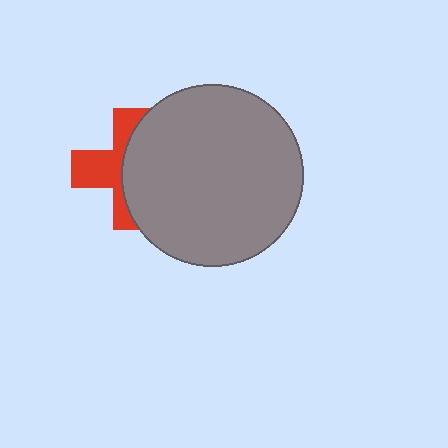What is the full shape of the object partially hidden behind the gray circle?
The partially hidden object is a red cross.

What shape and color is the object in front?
The object in front is a gray circle.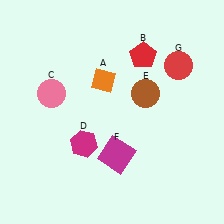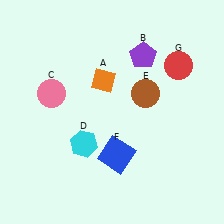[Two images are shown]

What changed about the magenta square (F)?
In Image 1, F is magenta. In Image 2, it changed to blue.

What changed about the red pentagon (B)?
In Image 1, B is red. In Image 2, it changed to purple.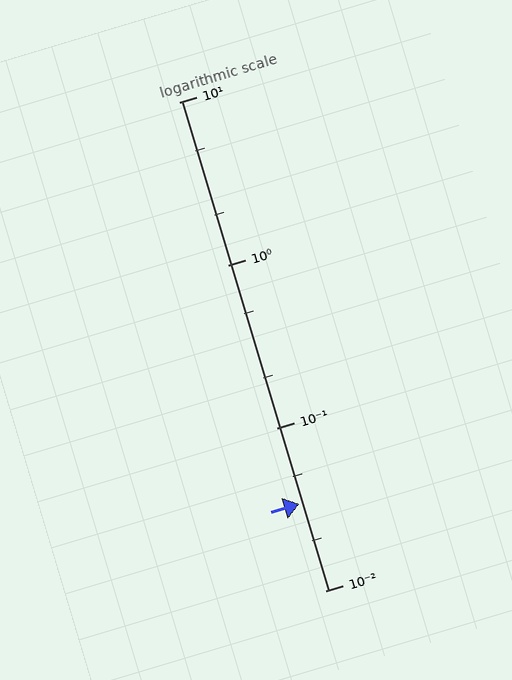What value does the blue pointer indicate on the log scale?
The pointer indicates approximately 0.034.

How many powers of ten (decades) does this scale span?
The scale spans 3 decades, from 0.01 to 10.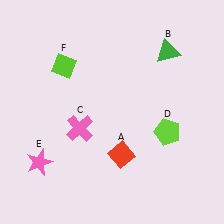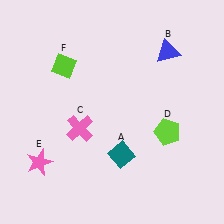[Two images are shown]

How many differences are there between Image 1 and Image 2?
There are 2 differences between the two images.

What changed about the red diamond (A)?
In Image 1, A is red. In Image 2, it changed to teal.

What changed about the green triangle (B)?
In Image 1, B is green. In Image 2, it changed to blue.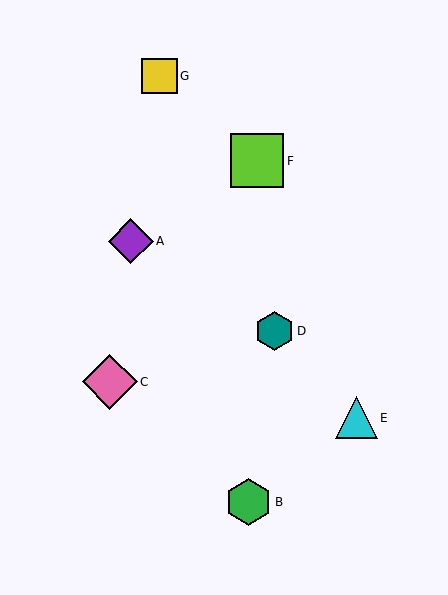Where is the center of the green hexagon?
The center of the green hexagon is at (249, 502).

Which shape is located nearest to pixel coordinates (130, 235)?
The purple diamond (labeled A) at (131, 241) is nearest to that location.